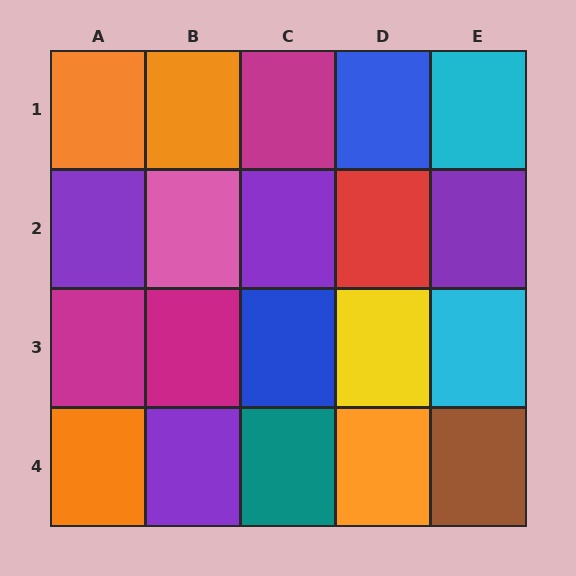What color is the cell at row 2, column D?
Red.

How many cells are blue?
2 cells are blue.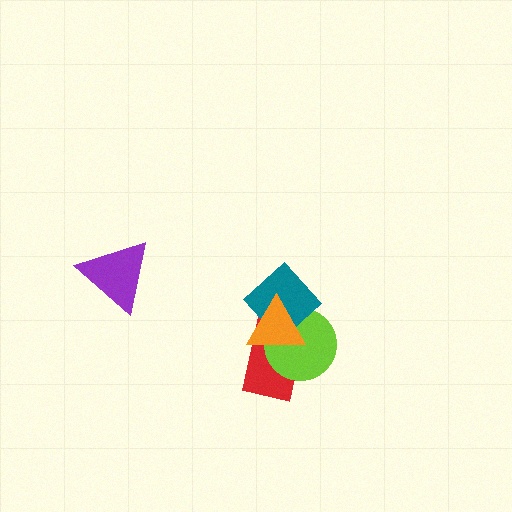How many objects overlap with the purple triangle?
0 objects overlap with the purple triangle.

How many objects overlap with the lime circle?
3 objects overlap with the lime circle.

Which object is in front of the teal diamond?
The orange triangle is in front of the teal diamond.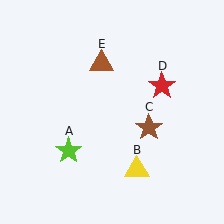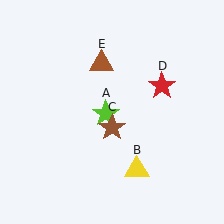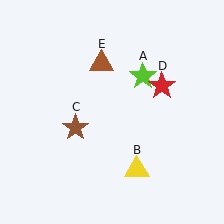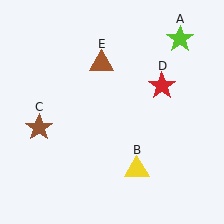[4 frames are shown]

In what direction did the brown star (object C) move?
The brown star (object C) moved left.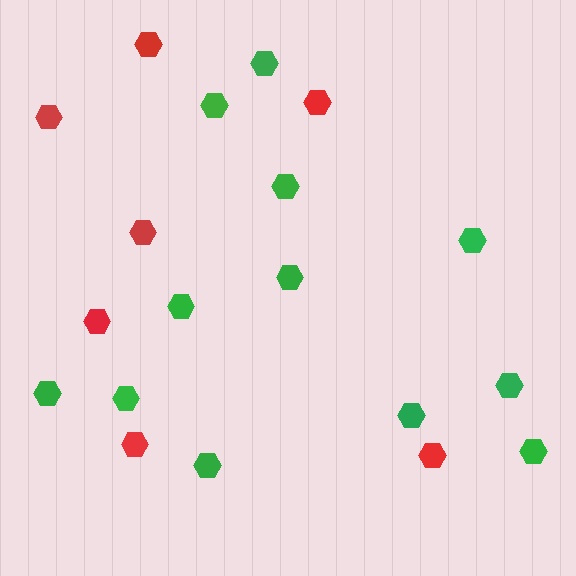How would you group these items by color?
There are 2 groups: one group of green hexagons (12) and one group of red hexagons (7).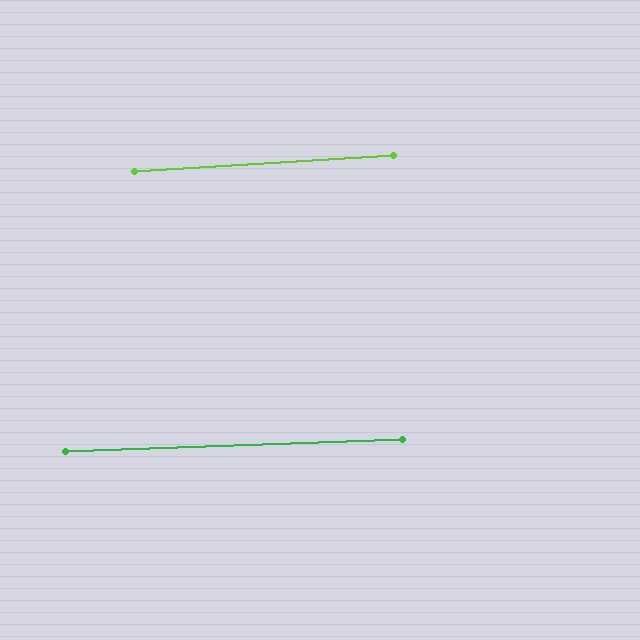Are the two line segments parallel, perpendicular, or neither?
Parallel — their directions differ by only 1.4°.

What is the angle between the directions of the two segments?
Approximately 1 degree.